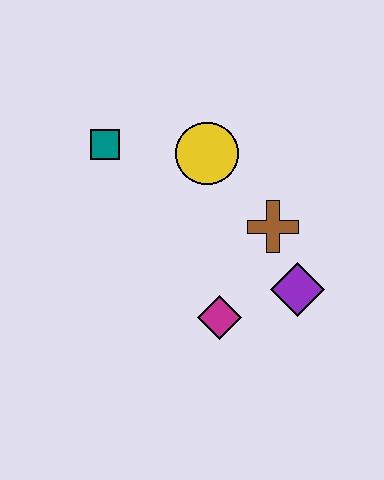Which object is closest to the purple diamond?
The brown cross is closest to the purple diamond.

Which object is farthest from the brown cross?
The teal square is farthest from the brown cross.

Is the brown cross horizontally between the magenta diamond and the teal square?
No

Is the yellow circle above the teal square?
No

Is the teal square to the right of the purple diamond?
No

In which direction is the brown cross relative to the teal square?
The brown cross is to the right of the teal square.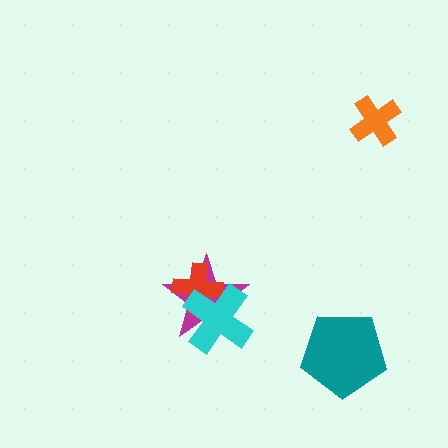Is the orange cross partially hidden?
No, no other shape covers it.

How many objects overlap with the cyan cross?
2 objects overlap with the cyan cross.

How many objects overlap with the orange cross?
0 objects overlap with the orange cross.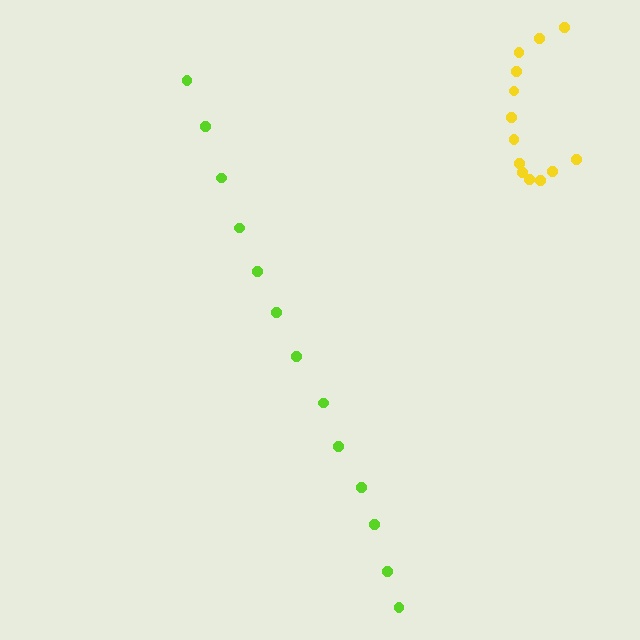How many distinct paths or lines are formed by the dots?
There are 2 distinct paths.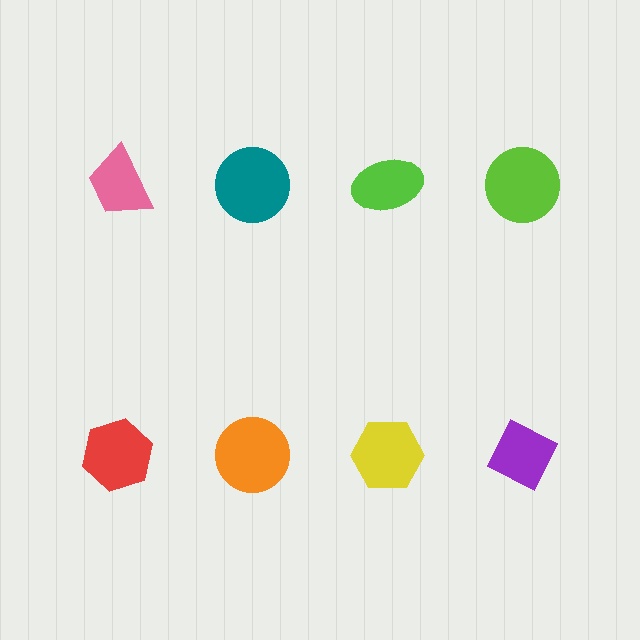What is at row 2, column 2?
An orange circle.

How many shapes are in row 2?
4 shapes.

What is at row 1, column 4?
A lime circle.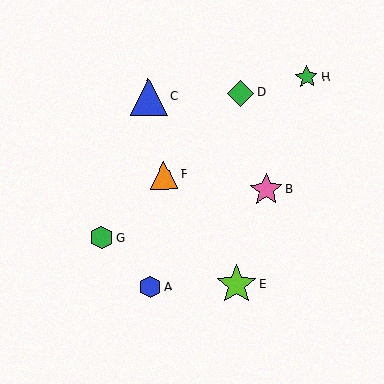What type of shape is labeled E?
Shape E is a lime star.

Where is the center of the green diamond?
The center of the green diamond is at (240, 93).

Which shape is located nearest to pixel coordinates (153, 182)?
The orange triangle (labeled F) at (164, 175) is nearest to that location.